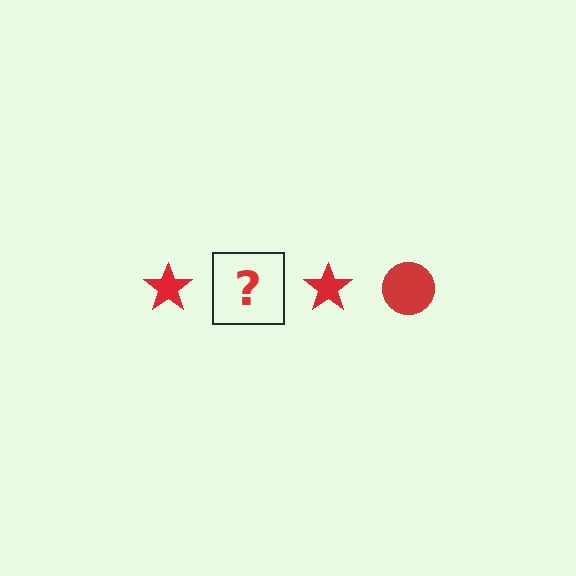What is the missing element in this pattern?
The missing element is a red circle.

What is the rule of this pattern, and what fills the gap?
The rule is that the pattern cycles through star, circle shapes in red. The gap should be filled with a red circle.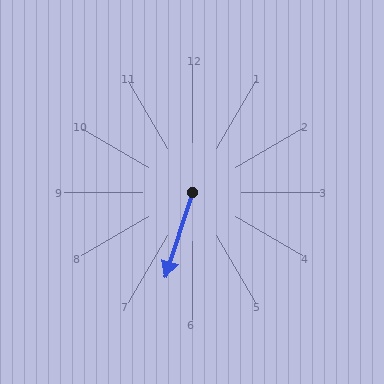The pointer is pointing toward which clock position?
Roughly 7 o'clock.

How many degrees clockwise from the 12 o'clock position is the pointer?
Approximately 198 degrees.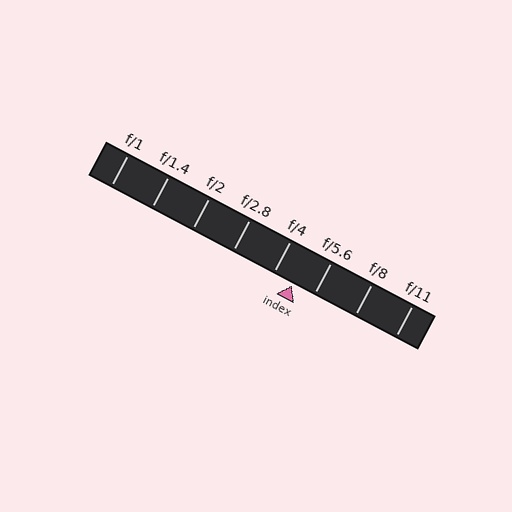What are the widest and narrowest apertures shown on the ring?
The widest aperture shown is f/1 and the narrowest is f/11.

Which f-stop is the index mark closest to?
The index mark is closest to f/4.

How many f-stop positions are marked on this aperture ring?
There are 8 f-stop positions marked.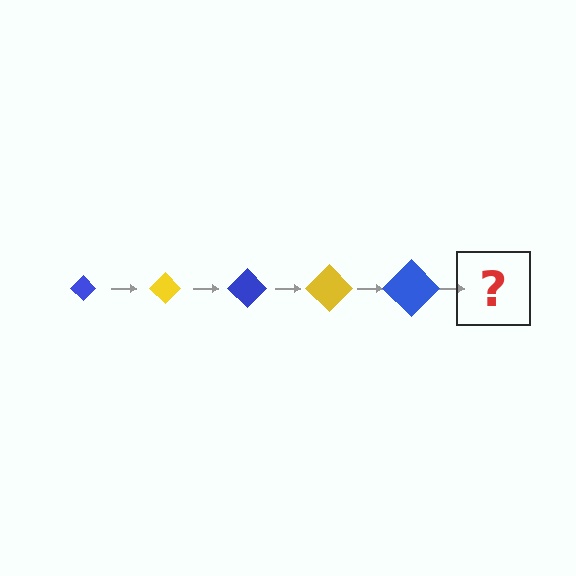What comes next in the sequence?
The next element should be a yellow diamond, larger than the previous one.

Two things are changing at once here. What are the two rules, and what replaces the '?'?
The two rules are that the diamond grows larger each step and the color cycles through blue and yellow. The '?' should be a yellow diamond, larger than the previous one.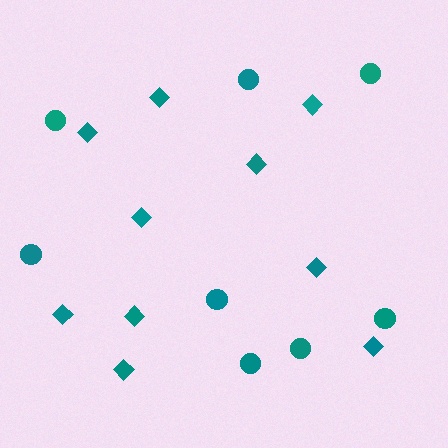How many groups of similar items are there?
There are 2 groups: one group of circles (8) and one group of diamonds (10).